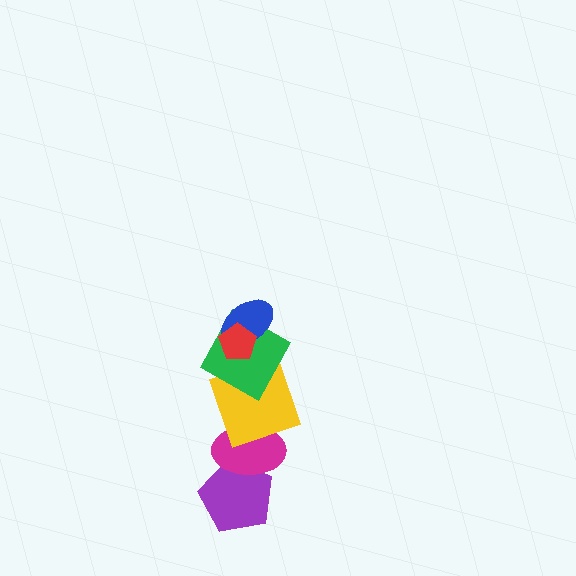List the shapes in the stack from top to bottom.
From top to bottom: the red pentagon, the blue ellipse, the green square, the yellow square, the magenta ellipse, the purple pentagon.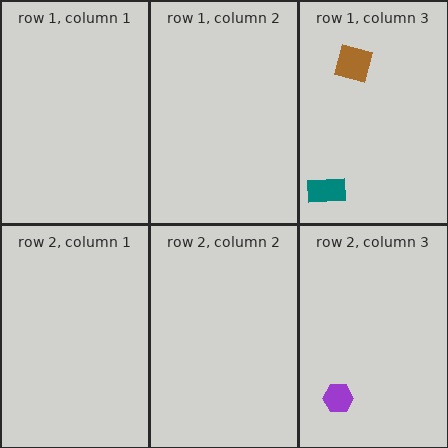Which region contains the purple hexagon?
The row 2, column 3 region.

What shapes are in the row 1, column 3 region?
The teal rectangle, the brown square.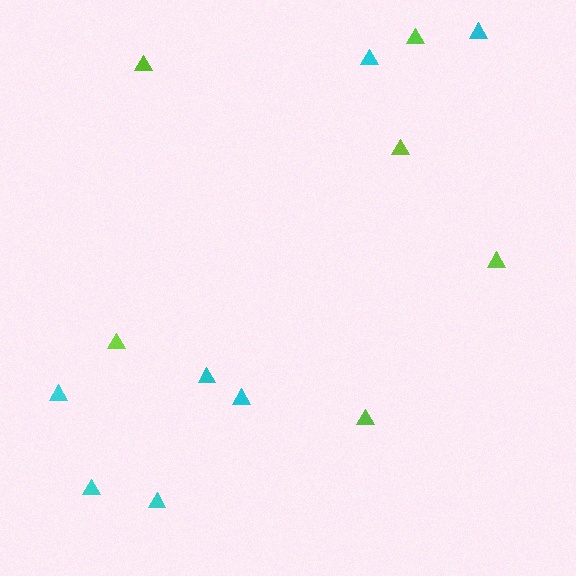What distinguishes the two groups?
There are 2 groups: one group of cyan triangles (7) and one group of lime triangles (6).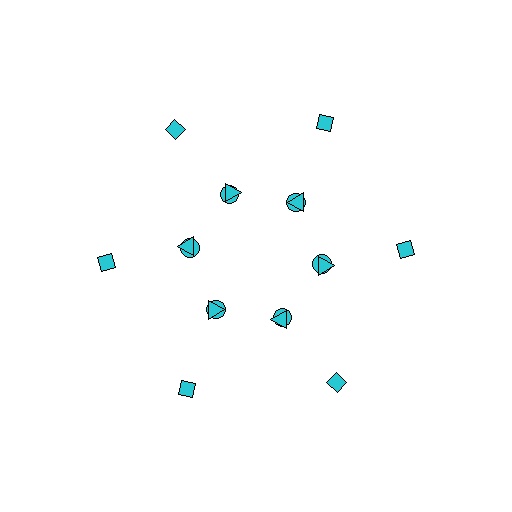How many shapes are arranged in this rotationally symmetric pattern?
There are 18 shapes, arranged in 6 groups of 3.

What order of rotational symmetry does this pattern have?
This pattern has 6-fold rotational symmetry.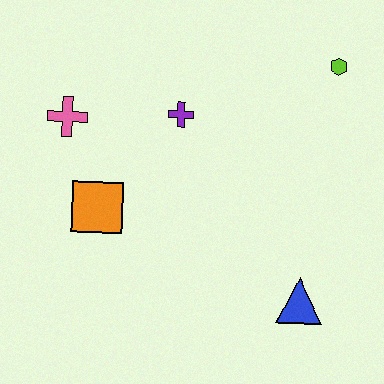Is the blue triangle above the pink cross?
No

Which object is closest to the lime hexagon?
The purple cross is closest to the lime hexagon.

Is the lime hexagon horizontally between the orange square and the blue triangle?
No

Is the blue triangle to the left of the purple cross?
No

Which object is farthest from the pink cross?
The blue triangle is farthest from the pink cross.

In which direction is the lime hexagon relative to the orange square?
The lime hexagon is to the right of the orange square.